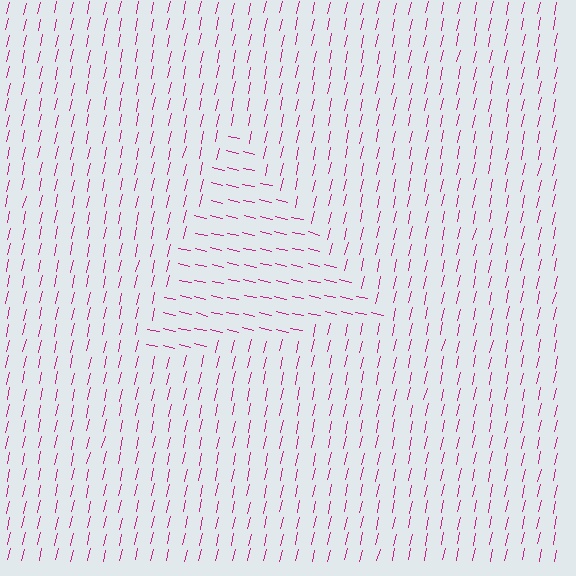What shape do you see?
I see a triangle.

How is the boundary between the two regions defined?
The boundary is defined purely by a change in line orientation (approximately 90 degrees difference). All lines are the same color and thickness.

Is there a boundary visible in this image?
Yes, there is a texture boundary formed by a change in line orientation.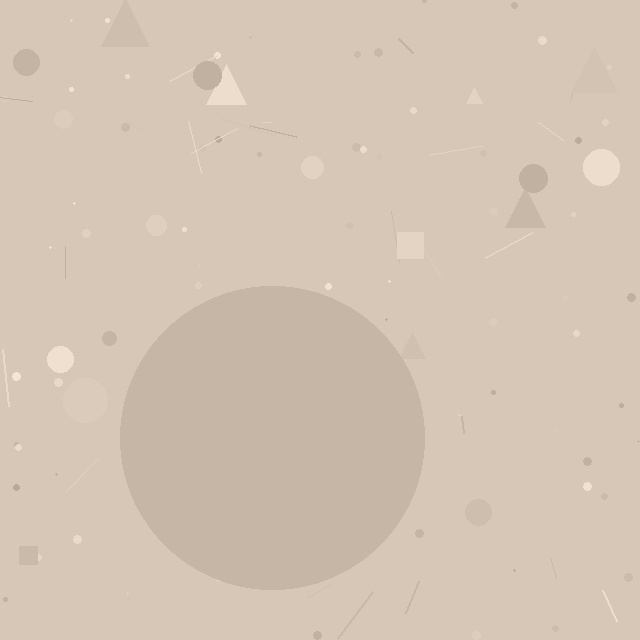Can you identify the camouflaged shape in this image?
The camouflaged shape is a circle.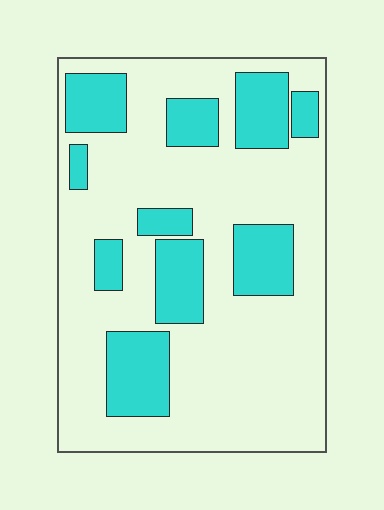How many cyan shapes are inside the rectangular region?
10.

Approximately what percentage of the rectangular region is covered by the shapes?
Approximately 30%.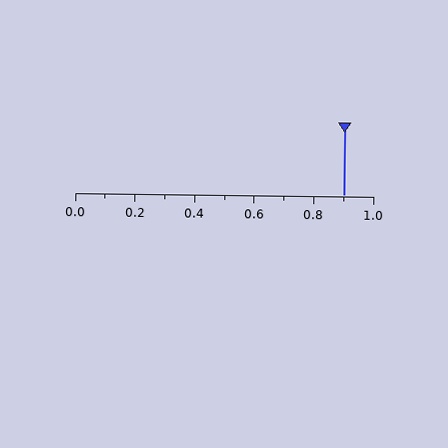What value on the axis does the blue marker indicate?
The marker indicates approximately 0.9.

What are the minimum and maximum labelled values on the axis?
The axis runs from 0.0 to 1.0.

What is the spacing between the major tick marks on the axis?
The major ticks are spaced 0.2 apart.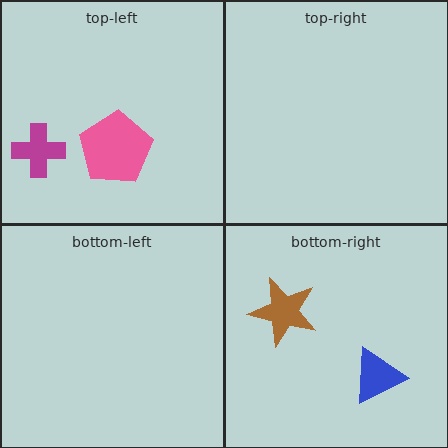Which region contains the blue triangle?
The bottom-right region.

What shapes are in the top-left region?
The pink pentagon, the magenta cross.